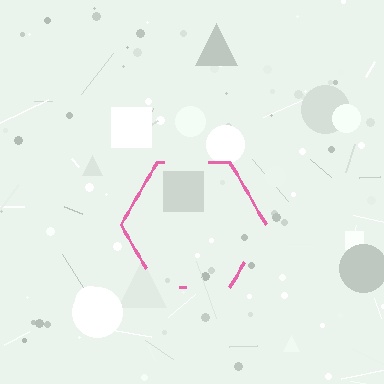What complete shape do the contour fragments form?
The contour fragments form a hexagon.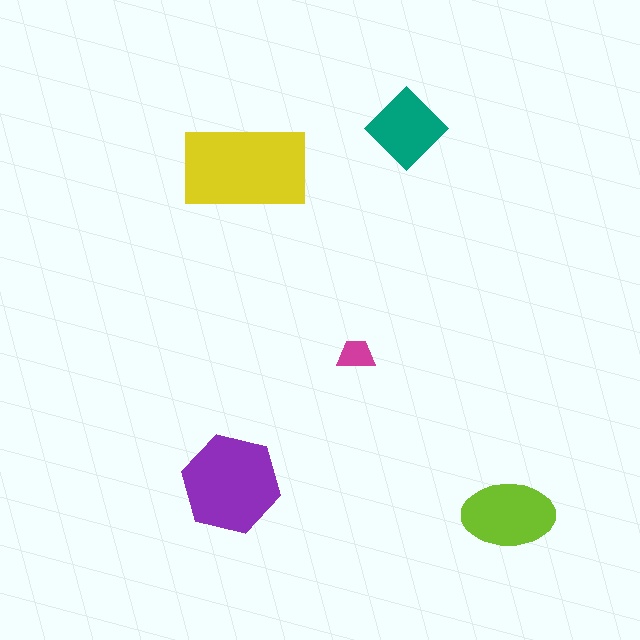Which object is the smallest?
The magenta trapezoid.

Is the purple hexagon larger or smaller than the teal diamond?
Larger.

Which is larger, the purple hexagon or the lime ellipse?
The purple hexagon.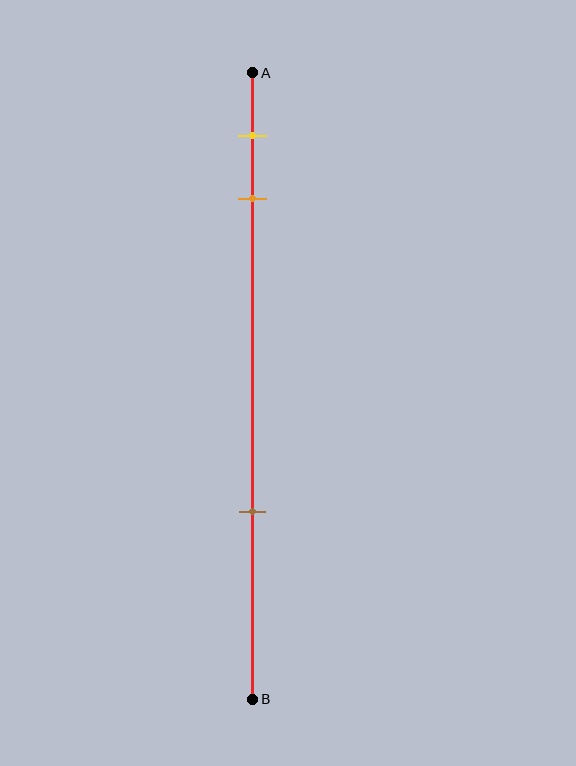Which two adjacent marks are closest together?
The yellow and orange marks are the closest adjacent pair.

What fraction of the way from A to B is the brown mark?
The brown mark is approximately 70% (0.7) of the way from A to B.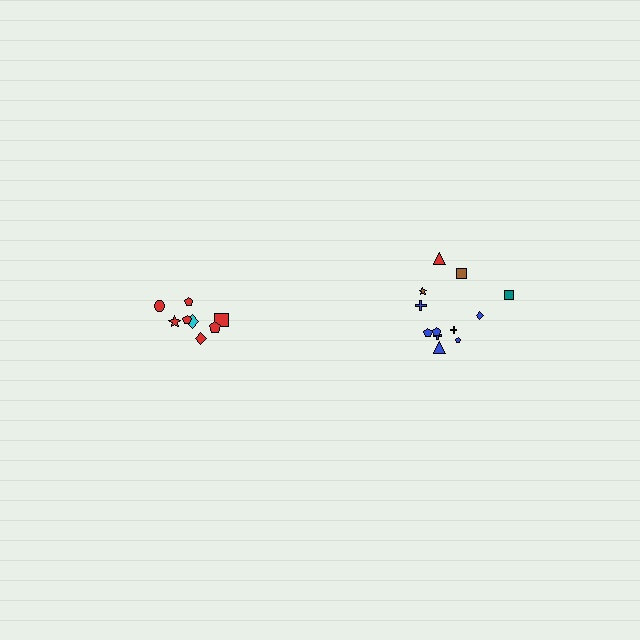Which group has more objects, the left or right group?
The right group.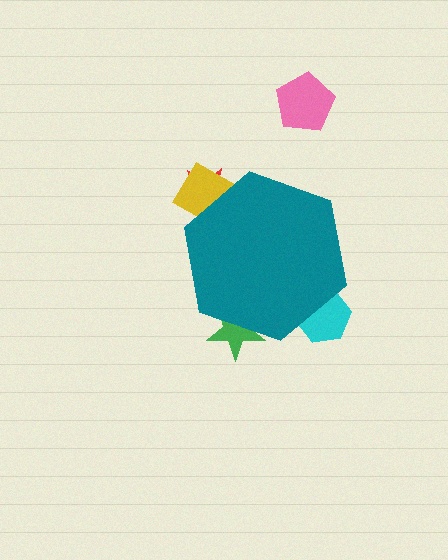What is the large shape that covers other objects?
A teal hexagon.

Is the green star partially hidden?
Yes, the green star is partially hidden behind the teal hexagon.